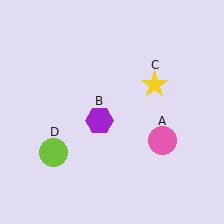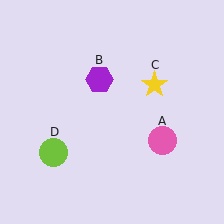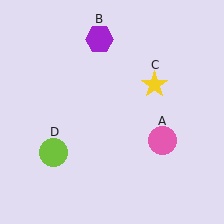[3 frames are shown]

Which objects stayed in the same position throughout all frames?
Pink circle (object A) and yellow star (object C) and lime circle (object D) remained stationary.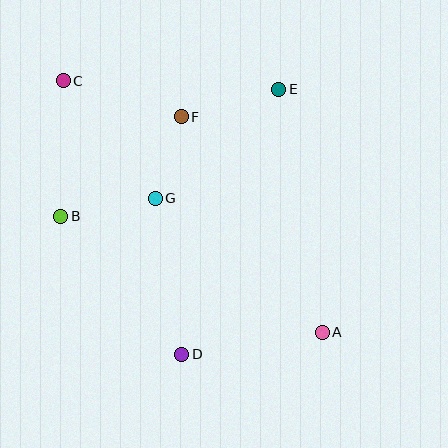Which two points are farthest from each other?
Points A and C are farthest from each other.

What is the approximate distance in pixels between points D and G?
The distance between D and G is approximately 158 pixels.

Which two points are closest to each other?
Points F and G are closest to each other.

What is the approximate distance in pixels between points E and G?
The distance between E and G is approximately 165 pixels.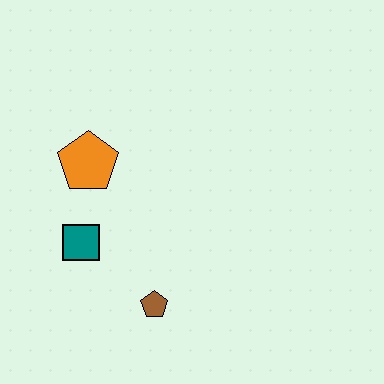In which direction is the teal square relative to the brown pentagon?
The teal square is to the left of the brown pentagon.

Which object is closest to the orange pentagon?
The teal square is closest to the orange pentagon.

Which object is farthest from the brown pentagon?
The orange pentagon is farthest from the brown pentagon.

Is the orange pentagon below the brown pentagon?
No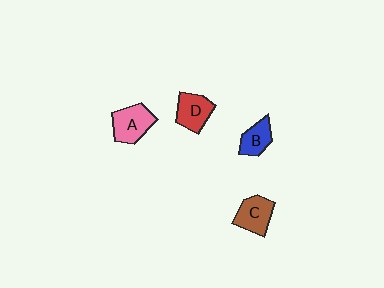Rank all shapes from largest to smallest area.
From largest to smallest: A (pink), C (brown), D (red), B (blue).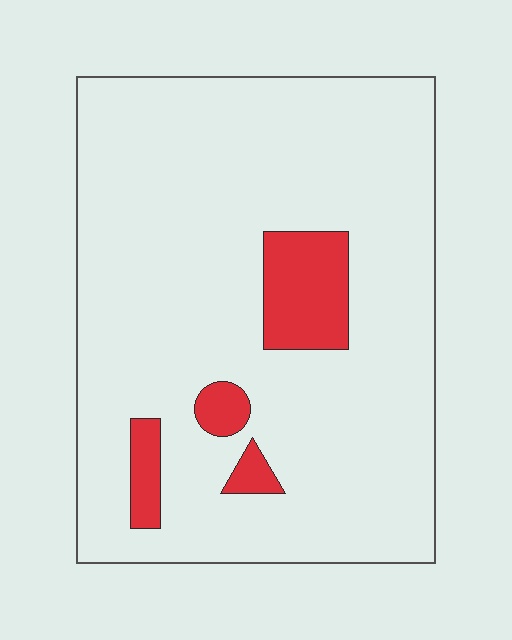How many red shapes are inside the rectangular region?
4.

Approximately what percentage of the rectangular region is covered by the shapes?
Approximately 10%.